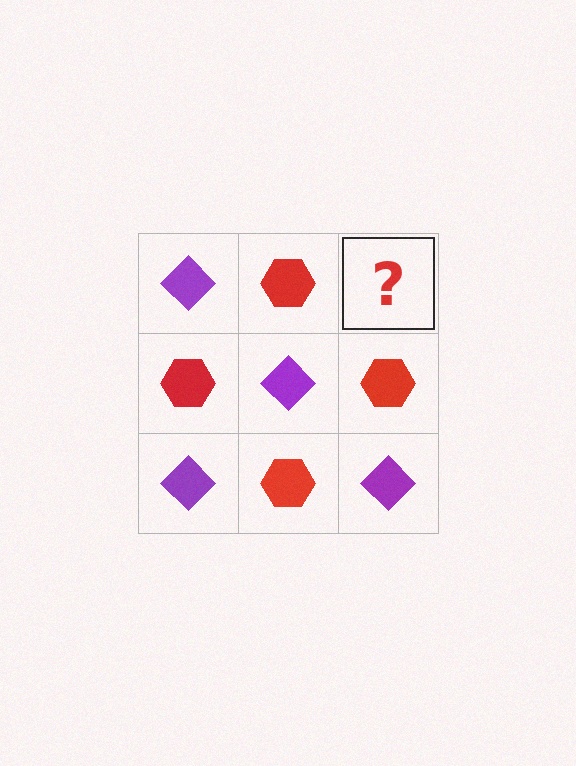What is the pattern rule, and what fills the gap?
The rule is that it alternates purple diamond and red hexagon in a checkerboard pattern. The gap should be filled with a purple diamond.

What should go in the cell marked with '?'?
The missing cell should contain a purple diamond.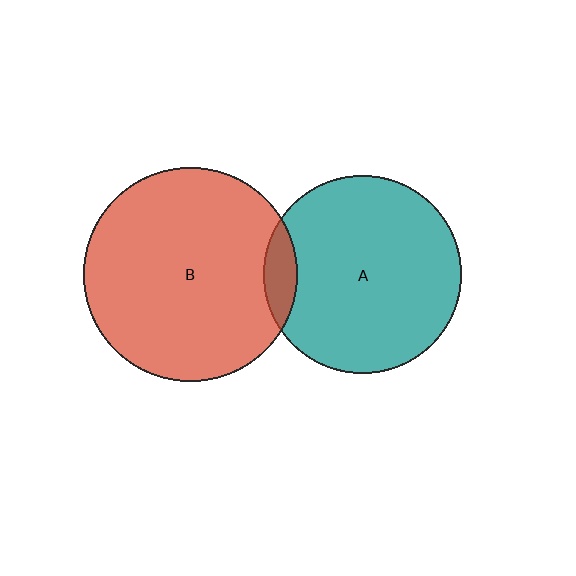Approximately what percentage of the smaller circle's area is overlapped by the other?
Approximately 10%.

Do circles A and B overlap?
Yes.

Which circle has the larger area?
Circle B (red).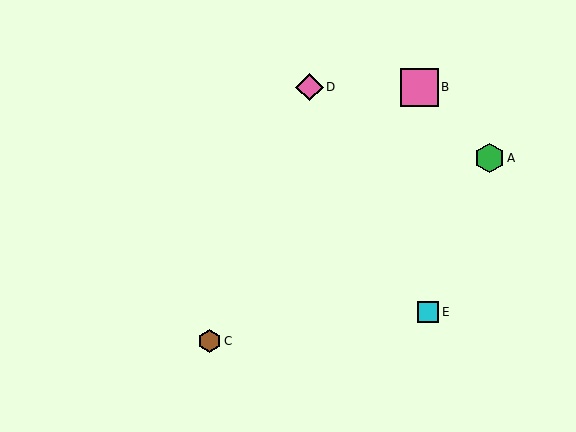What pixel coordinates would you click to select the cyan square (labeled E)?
Click at (428, 312) to select the cyan square E.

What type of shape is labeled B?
Shape B is a pink square.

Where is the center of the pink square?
The center of the pink square is at (419, 87).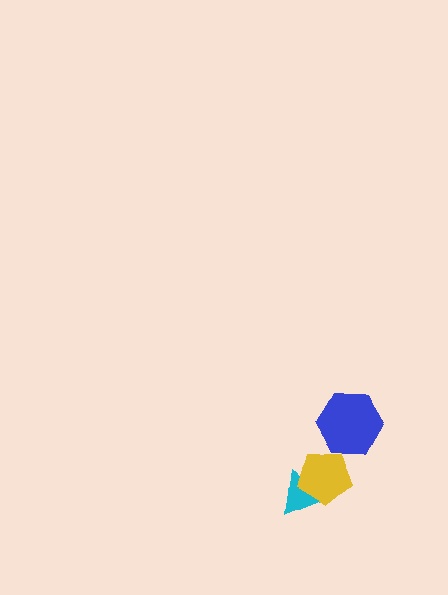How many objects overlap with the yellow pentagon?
1 object overlaps with the yellow pentagon.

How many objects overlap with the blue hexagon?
0 objects overlap with the blue hexagon.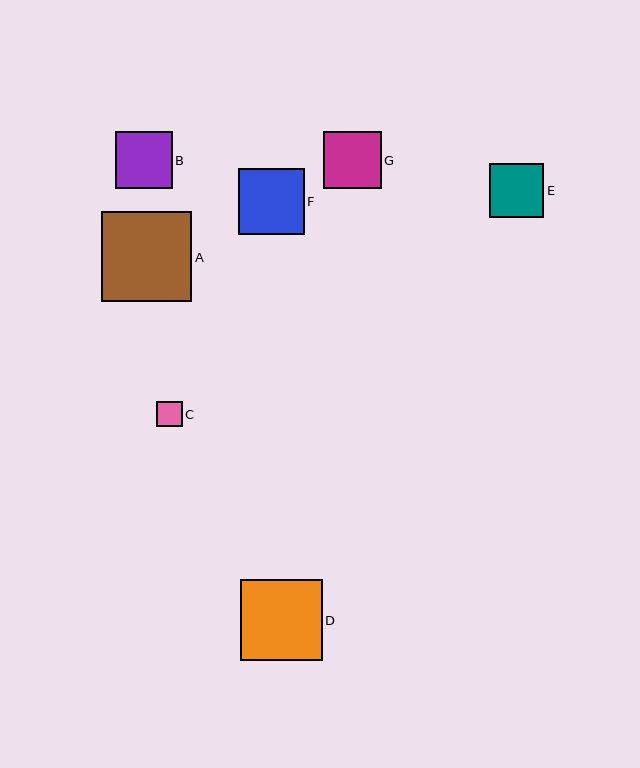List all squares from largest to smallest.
From largest to smallest: A, D, F, G, B, E, C.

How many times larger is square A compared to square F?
Square A is approximately 1.4 times the size of square F.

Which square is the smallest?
Square C is the smallest with a size of approximately 25 pixels.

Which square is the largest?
Square A is the largest with a size of approximately 90 pixels.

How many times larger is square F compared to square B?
Square F is approximately 1.2 times the size of square B.